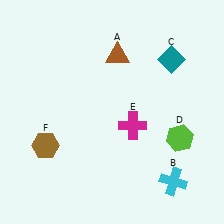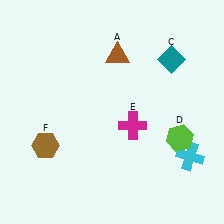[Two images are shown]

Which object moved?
The cyan cross (B) moved up.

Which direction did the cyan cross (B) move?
The cyan cross (B) moved up.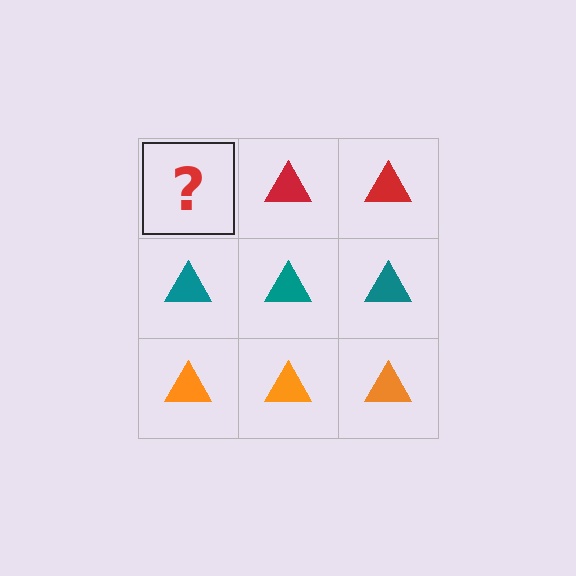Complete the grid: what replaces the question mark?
The question mark should be replaced with a red triangle.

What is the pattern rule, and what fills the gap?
The rule is that each row has a consistent color. The gap should be filled with a red triangle.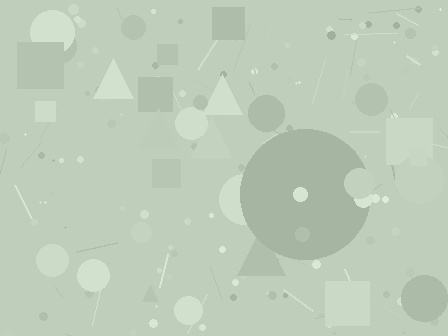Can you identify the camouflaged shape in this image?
The camouflaged shape is a circle.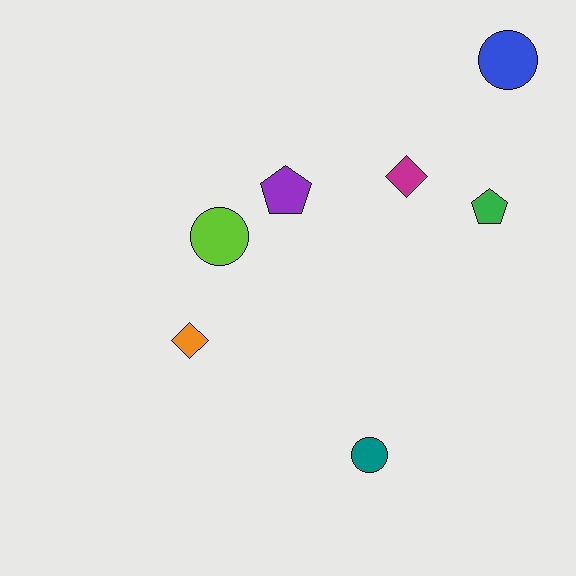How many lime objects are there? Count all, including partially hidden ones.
There is 1 lime object.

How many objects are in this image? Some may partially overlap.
There are 7 objects.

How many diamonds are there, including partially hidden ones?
There are 2 diamonds.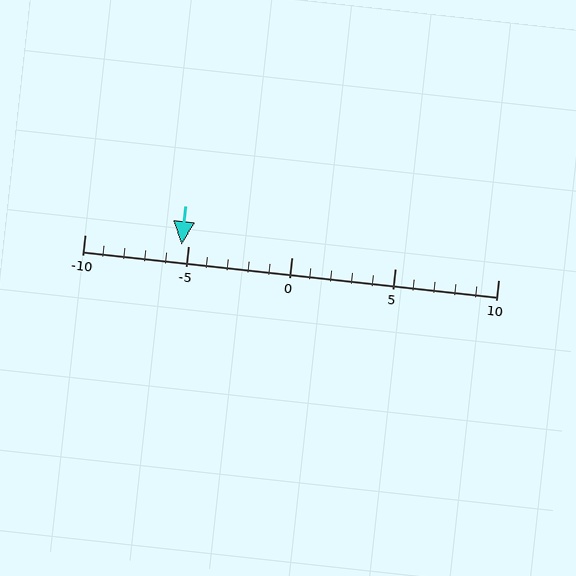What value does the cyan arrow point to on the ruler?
The cyan arrow points to approximately -5.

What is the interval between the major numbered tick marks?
The major tick marks are spaced 5 units apart.